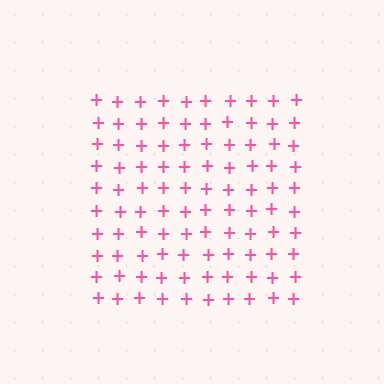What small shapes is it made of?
It is made of small plus signs.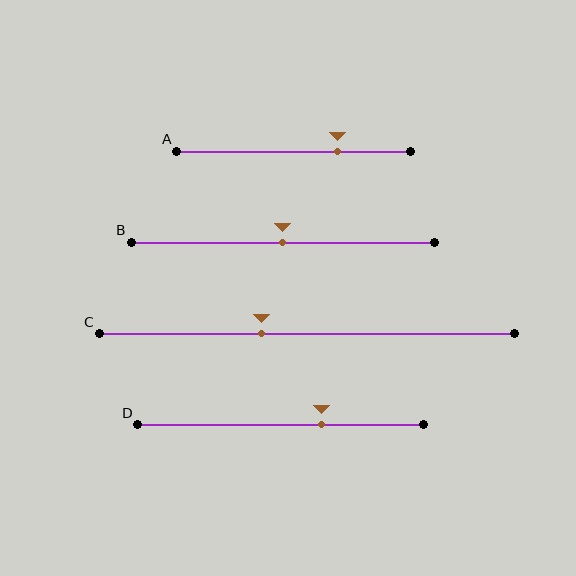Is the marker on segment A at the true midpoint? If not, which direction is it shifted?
No, the marker on segment A is shifted to the right by about 19% of the segment length.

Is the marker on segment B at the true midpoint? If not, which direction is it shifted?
Yes, the marker on segment B is at the true midpoint.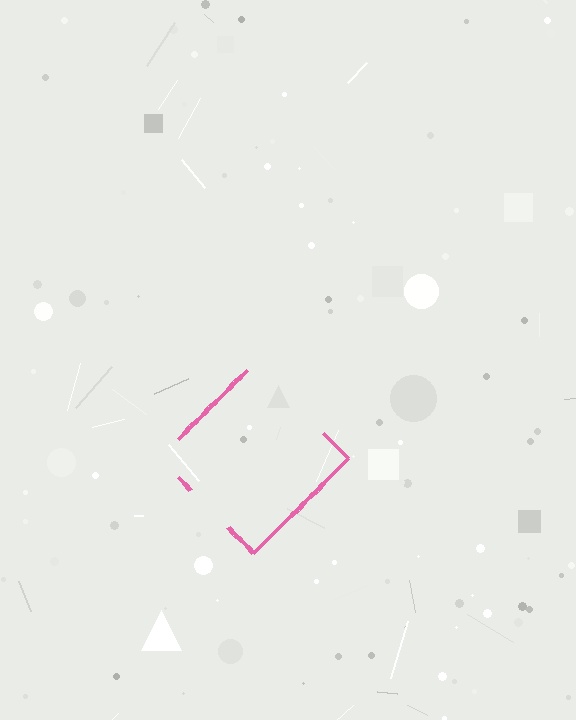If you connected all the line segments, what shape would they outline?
They would outline a diamond.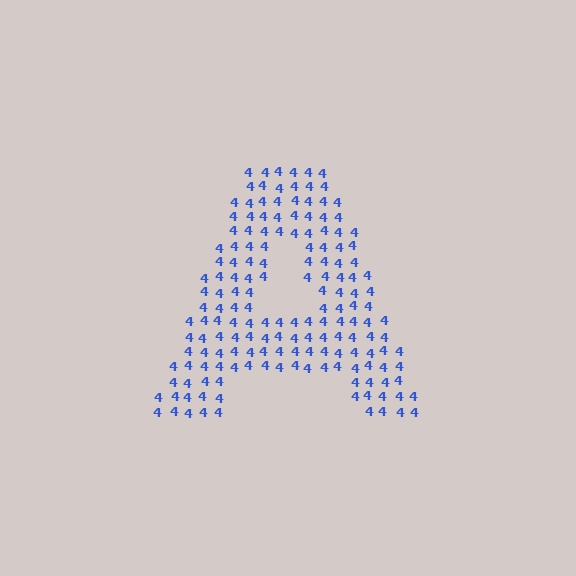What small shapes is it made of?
It is made of small digit 4's.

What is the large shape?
The large shape is the letter A.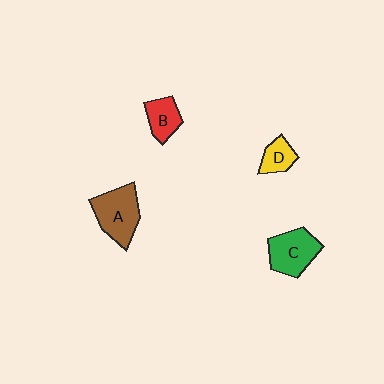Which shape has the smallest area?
Shape D (yellow).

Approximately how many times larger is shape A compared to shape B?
Approximately 1.7 times.